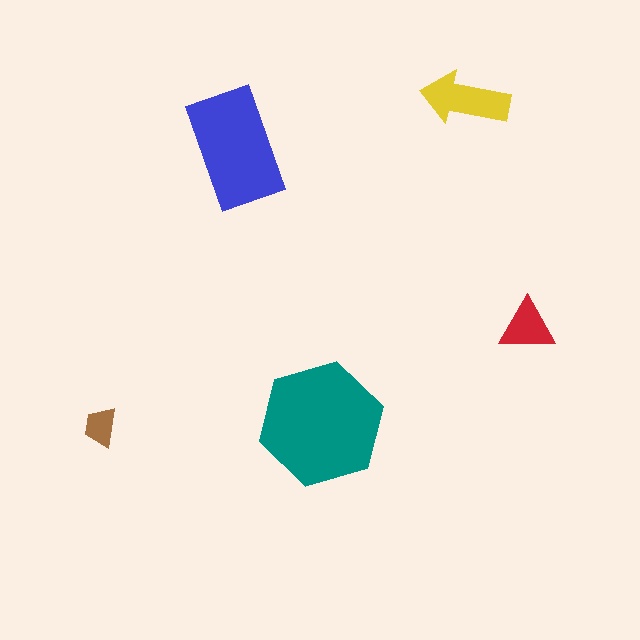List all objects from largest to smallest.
The teal hexagon, the blue rectangle, the yellow arrow, the red triangle, the brown trapezoid.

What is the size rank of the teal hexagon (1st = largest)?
1st.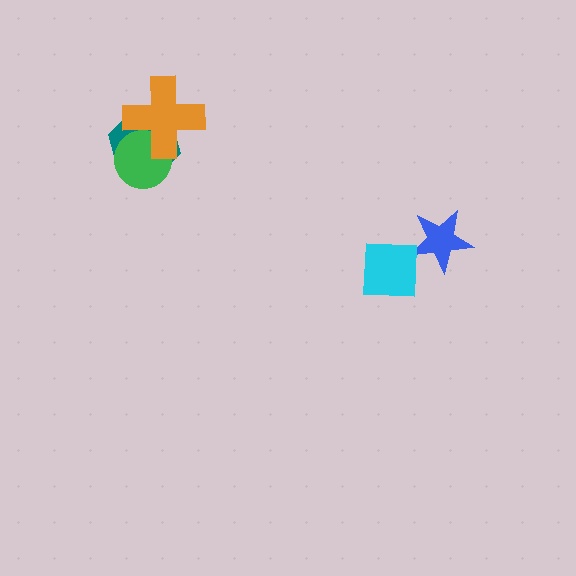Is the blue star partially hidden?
Yes, it is partially covered by another shape.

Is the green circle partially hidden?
Yes, it is partially covered by another shape.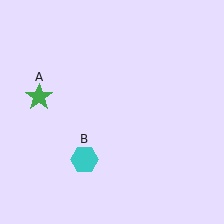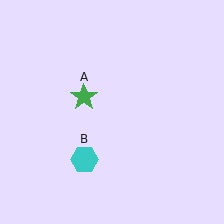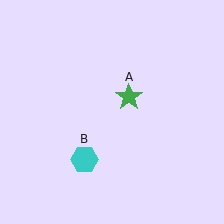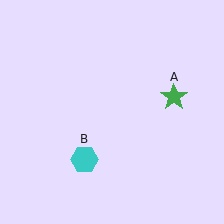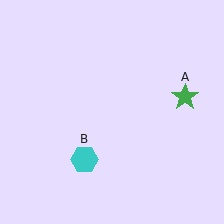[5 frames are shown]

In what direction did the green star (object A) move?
The green star (object A) moved right.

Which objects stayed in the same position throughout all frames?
Cyan hexagon (object B) remained stationary.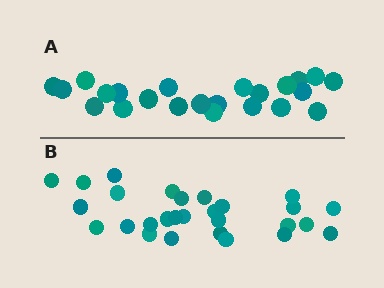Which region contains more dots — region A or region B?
Region B (the bottom region) has more dots.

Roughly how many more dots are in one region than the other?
Region B has about 5 more dots than region A.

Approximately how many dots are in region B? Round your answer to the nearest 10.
About 30 dots. (The exact count is 28, which rounds to 30.)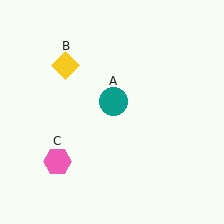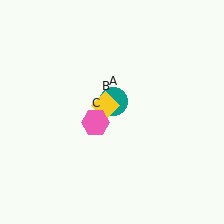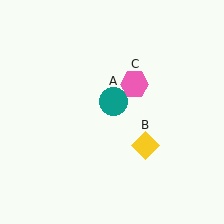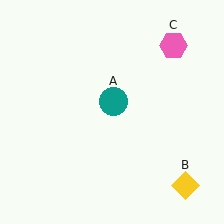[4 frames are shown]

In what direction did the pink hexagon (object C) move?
The pink hexagon (object C) moved up and to the right.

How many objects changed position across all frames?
2 objects changed position: yellow diamond (object B), pink hexagon (object C).